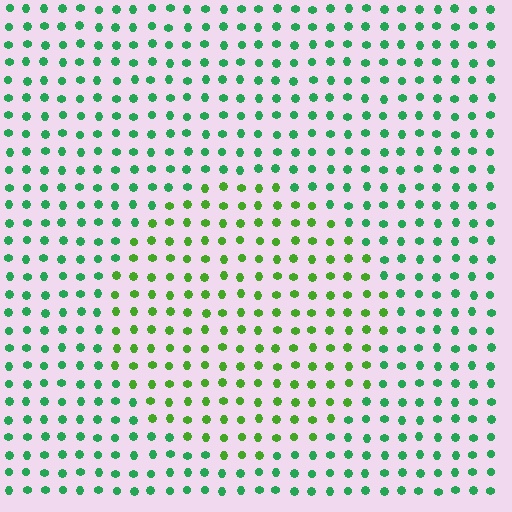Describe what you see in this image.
The image is filled with small green elements in a uniform arrangement. A circle-shaped region is visible where the elements are tinted to a slightly different hue, forming a subtle color boundary.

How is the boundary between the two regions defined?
The boundary is defined purely by a slight shift in hue (about 36 degrees). Spacing, size, and orientation are identical on both sides.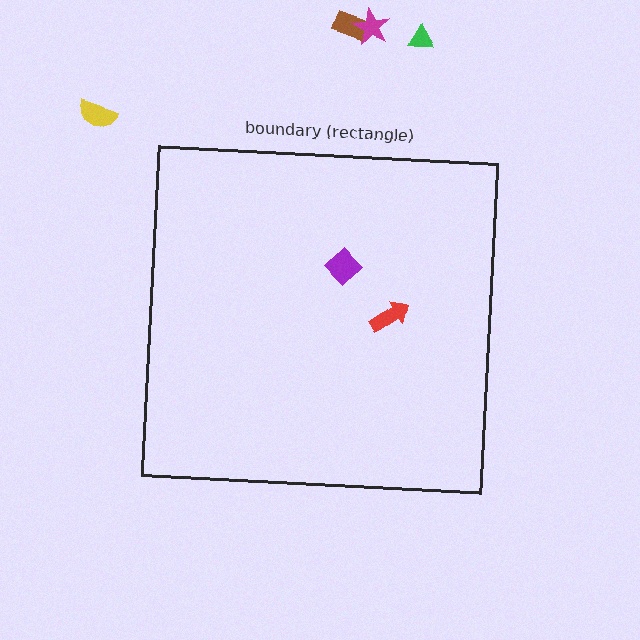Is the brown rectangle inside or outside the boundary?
Outside.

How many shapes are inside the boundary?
2 inside, 4 outside.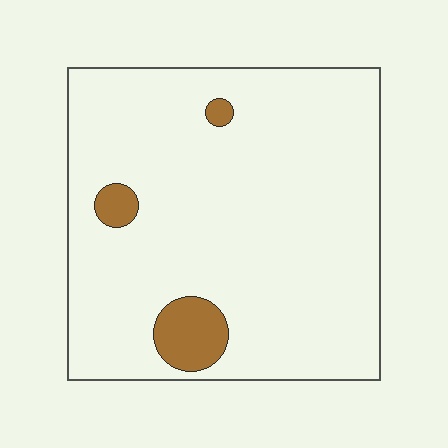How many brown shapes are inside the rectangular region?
3.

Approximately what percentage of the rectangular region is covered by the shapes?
Approximately 5%.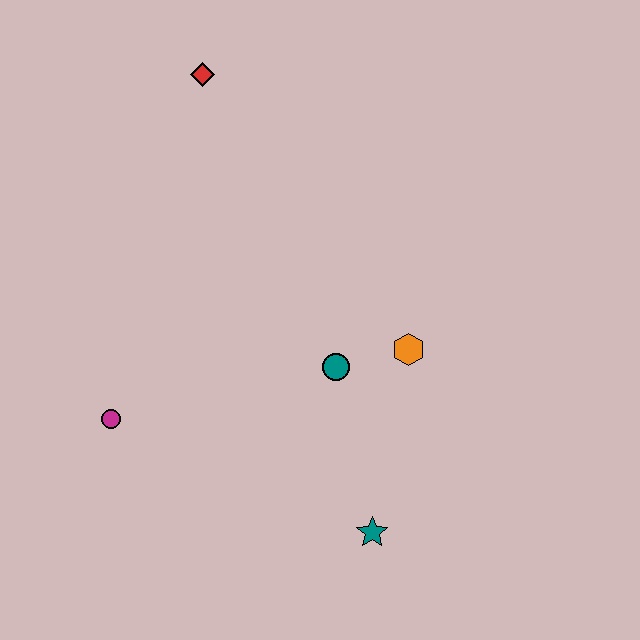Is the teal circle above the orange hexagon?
No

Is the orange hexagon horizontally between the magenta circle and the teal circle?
No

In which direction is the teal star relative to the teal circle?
The teal star is below the teal circle.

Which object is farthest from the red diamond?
The teal star is farthest from the red diamond.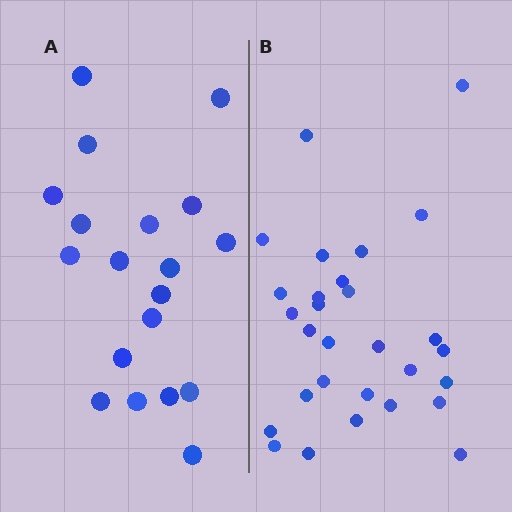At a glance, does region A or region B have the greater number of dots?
Region B (the right region) has more dots.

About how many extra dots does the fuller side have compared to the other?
Region B has roughly 10 or so more dots than region A.